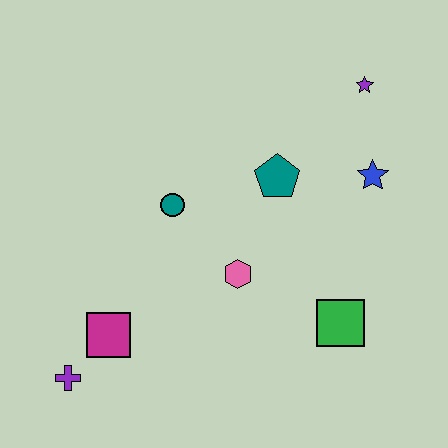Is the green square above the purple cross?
Yes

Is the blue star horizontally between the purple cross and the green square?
No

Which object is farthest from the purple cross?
The purple star is farthest from the purple cross.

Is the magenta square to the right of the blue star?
No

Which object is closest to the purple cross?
The magenta square is closest to the purple cross.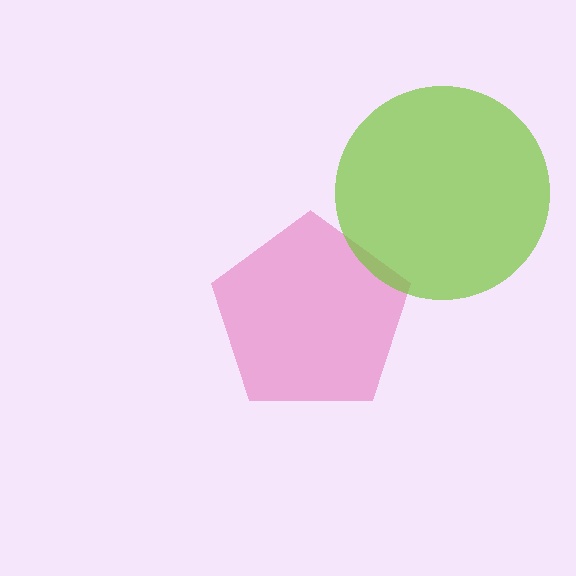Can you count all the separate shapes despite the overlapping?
Yes, there are 2 separate shapes.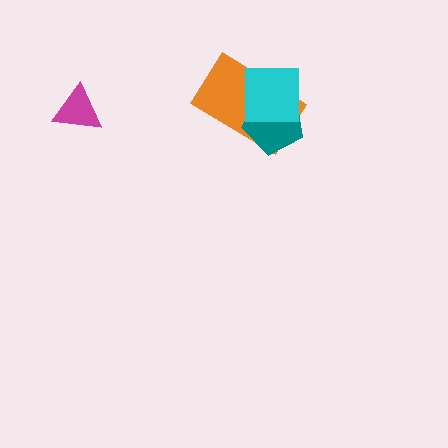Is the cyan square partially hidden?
No, no other shape covers it.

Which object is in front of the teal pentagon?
The cyan square is in front of the teal pentagon.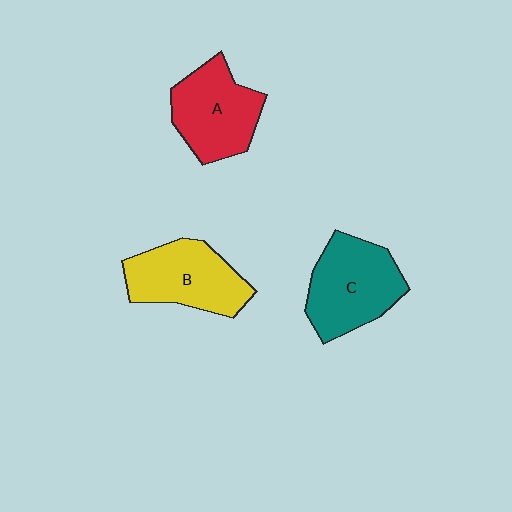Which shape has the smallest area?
Shape A (red).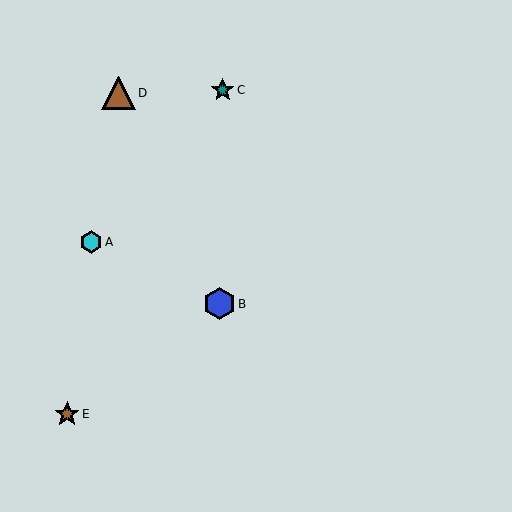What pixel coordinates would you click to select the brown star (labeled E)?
Click at (67, 414) to select the brown star E.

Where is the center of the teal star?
The center of the teal star is at (223, 90).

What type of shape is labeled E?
Shape E is a brown star.